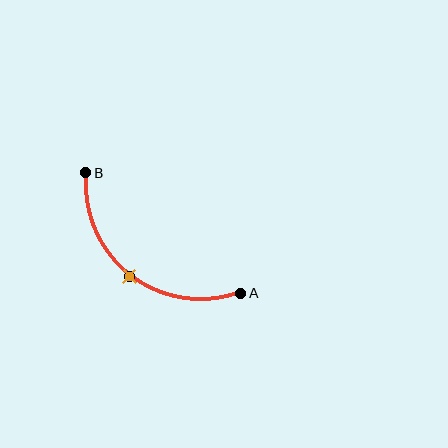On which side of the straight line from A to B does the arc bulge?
The arc bulges below and to the left of the straight line connecting A and B.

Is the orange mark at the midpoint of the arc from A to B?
Yes. The orange mark lies on the arc at equal arc-length from both A and B — it is the arc midpoint.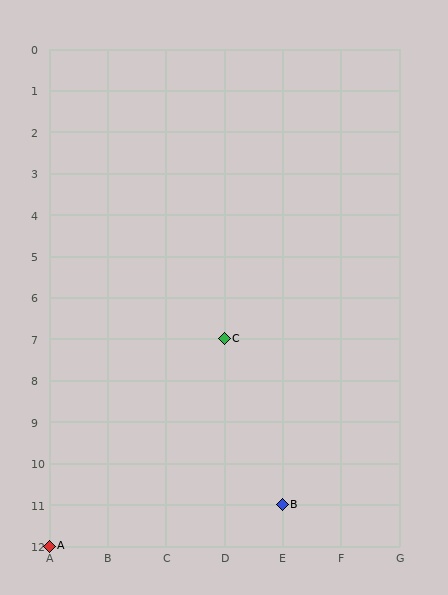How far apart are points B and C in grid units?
Points B and C are 1 column and 4 rows apart (about 4.1 grid units diagonally).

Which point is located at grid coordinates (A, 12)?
Point A is at (A, 12).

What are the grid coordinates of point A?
Point A is at grid coordinates (A, 12).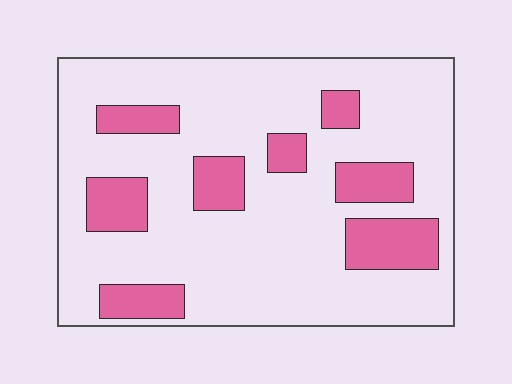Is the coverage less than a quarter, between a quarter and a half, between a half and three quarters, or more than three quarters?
Less than a quarter.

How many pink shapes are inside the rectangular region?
8.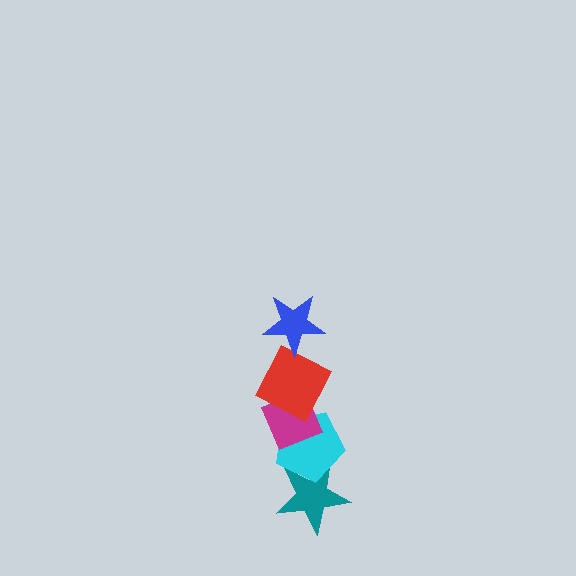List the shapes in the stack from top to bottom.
From top to bottom: the blue star, the red square, the magenta diamond, the cyan pentagon, the teal star.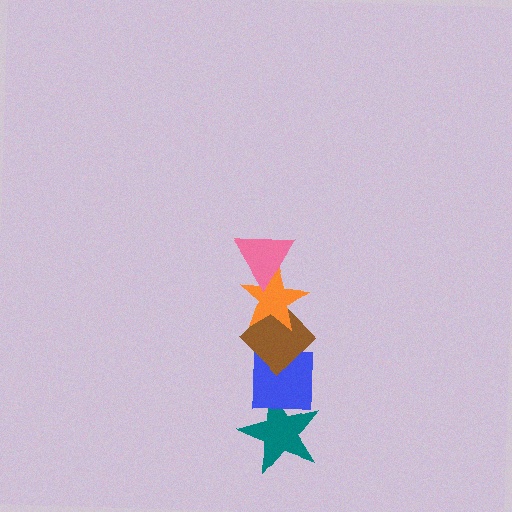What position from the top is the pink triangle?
The pink triangle is 1st from the top.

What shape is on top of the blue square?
The brown diamond is on top of the blue square.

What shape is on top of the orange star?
The pink triangle is on top of the orange star.